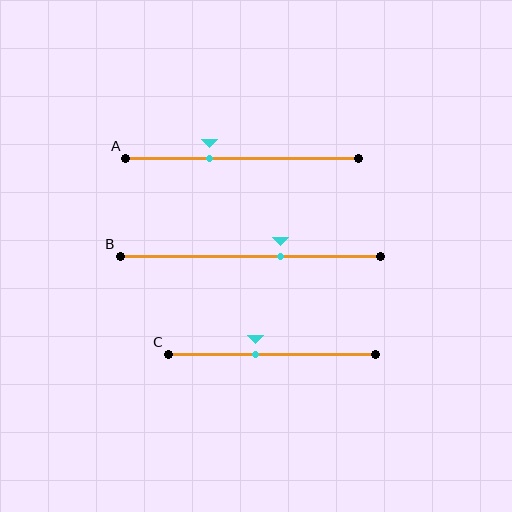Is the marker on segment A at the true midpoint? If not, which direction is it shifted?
No, the marker on segment A is shifted to the left by about 14% of the segment length.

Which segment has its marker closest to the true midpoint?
Segment C has its marker closest to the true midpoint.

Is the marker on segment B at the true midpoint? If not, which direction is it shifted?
No, the marker on segment B is shifted to the right by about 12% of the segment length.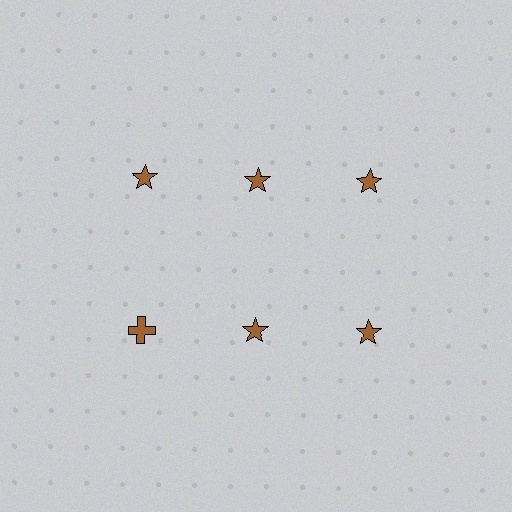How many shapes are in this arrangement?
There are 6 shapes arranged in a grid pattern.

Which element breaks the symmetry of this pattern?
The brown cross in the second row, leftmost column breaks the symmetry. All other shapes are brown stars.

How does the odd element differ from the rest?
It has a different shape: cross instead of star.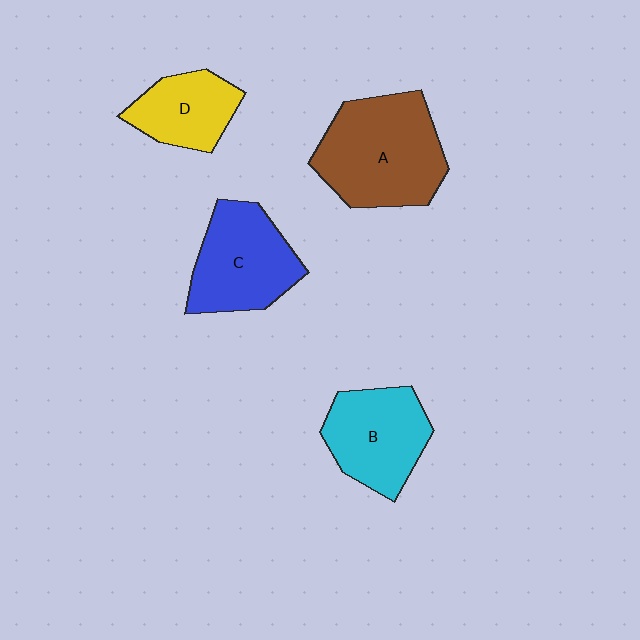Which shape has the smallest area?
Shape D (yellow).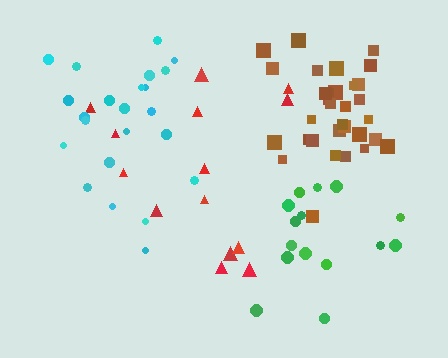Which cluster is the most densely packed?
Brown.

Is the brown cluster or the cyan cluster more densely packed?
Brown.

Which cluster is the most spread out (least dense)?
Red.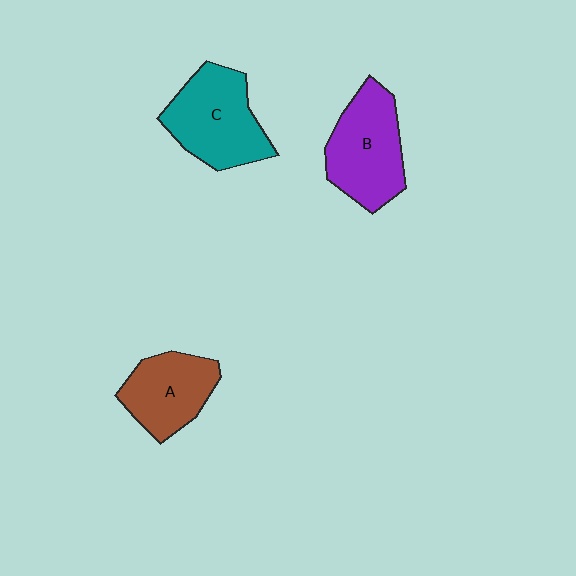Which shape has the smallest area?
Shape A (brown).